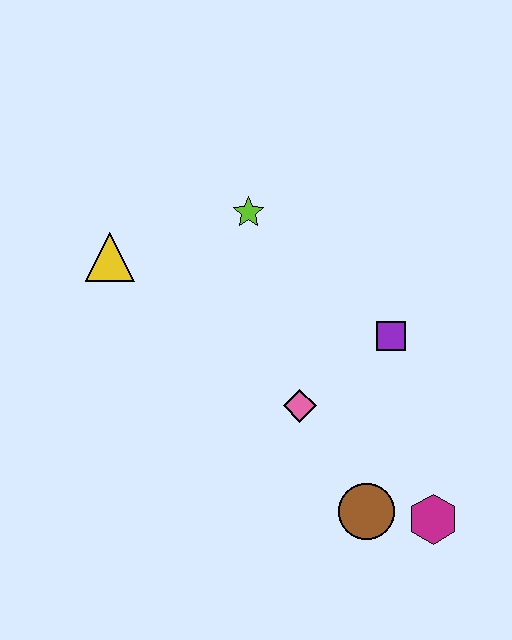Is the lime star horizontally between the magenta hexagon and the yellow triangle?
Yes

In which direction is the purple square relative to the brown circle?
The purple square is above the brown circle.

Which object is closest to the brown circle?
The magenta hexagon is closest to the brown circle.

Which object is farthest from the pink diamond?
The yellow triangle is farthest from the pink diamond.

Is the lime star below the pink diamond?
No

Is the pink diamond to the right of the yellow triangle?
Yes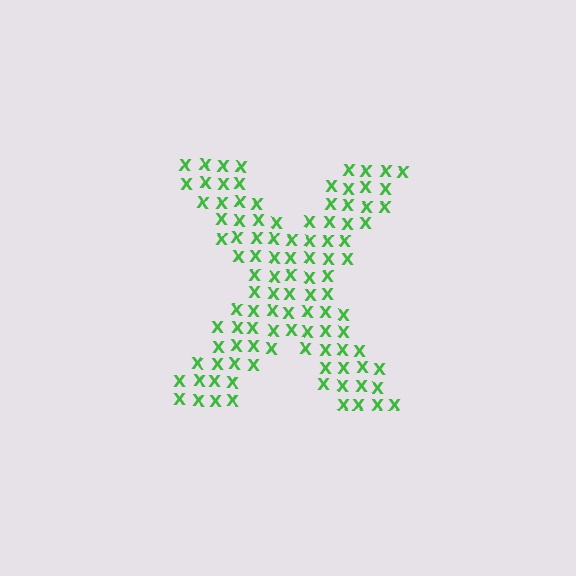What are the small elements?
The small elements are letter X's.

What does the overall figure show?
The overall figure shows the letter X.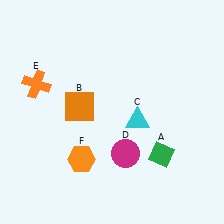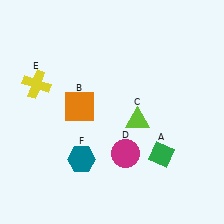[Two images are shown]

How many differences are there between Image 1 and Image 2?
There are 3 differences between the two images.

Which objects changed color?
C changed from cyan to lime. E changed from orange to yellow. F changed from orange to teal.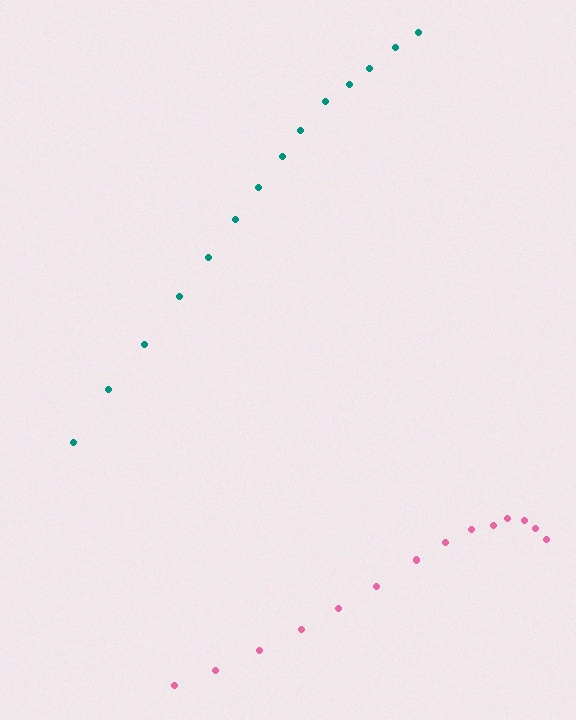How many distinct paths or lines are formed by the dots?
There are 2 distinct paths.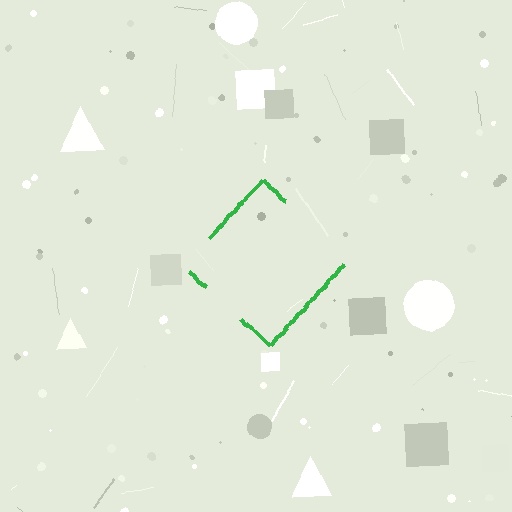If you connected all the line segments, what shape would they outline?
They would outline a diamond.